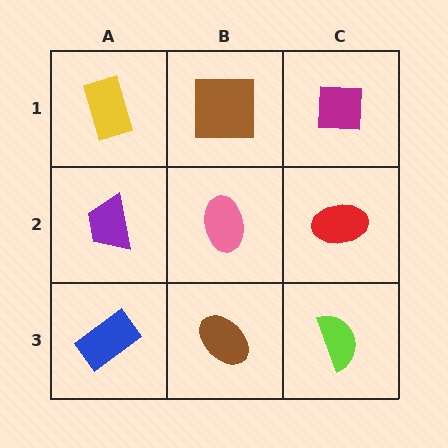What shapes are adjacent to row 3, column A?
A purple trapezoid (row 2, column A), a brown ellipse (row 3, column B).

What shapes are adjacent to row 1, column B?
A pink ellipse (row 2, column B), a yellow rectangle (row 1, column A), a magenta square (row 1, column C).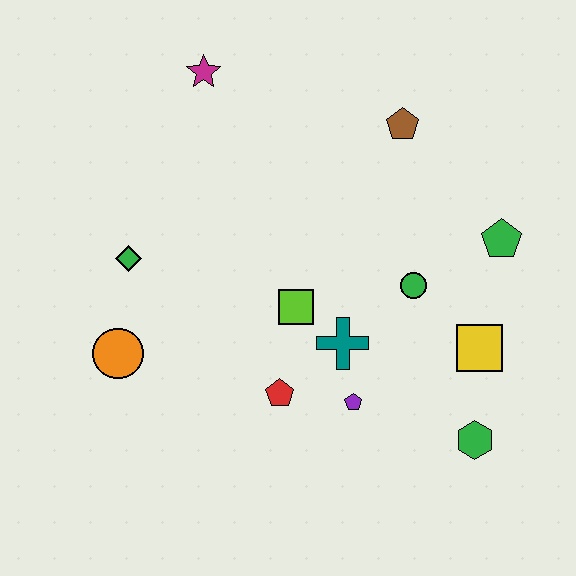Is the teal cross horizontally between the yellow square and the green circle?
No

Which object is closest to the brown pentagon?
The green pentagon is closest to the brown pentagon.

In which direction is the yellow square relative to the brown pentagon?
The yellow square is below the brown pentagon.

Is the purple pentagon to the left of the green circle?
Yes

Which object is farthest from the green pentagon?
The orange circle is farthest from the green pentagon.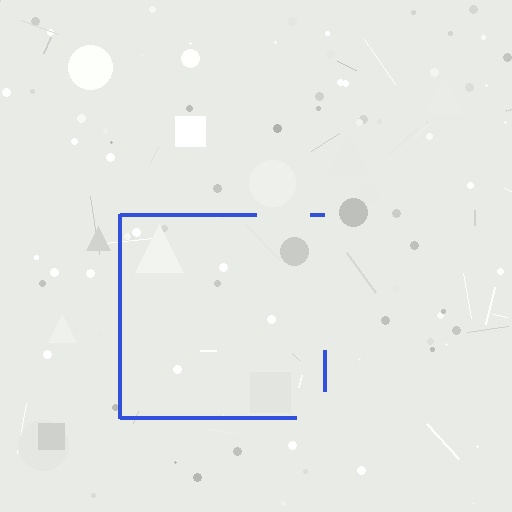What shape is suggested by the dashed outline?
The dashed outline suggests a square.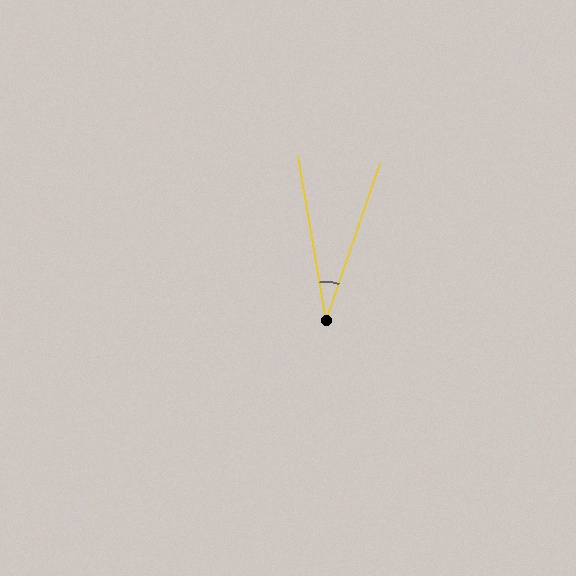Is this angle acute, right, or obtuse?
It is acute.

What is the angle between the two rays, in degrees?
Approximately 28 degrees.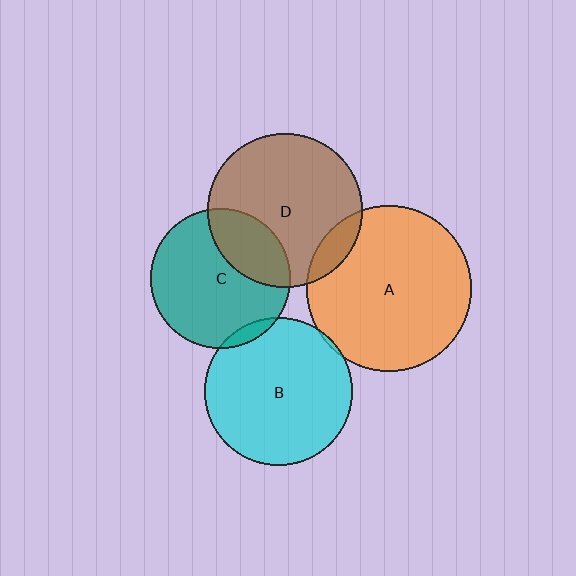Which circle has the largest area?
Circle A (orange).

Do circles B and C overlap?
Yes.